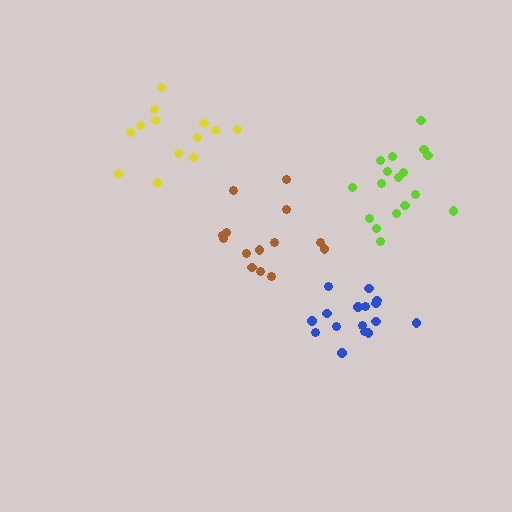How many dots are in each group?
Group 1: 14 dots, Group 2: 16 dots, Group 3: 13 dots, Group 4: 17 dots (60 total).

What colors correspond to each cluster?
The clusters are colored: brown, blue, yellow, lime.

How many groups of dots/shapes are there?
There are 4 groups.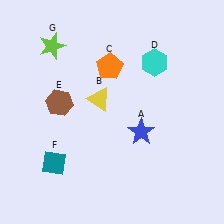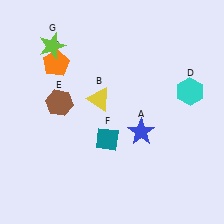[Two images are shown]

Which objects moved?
The objects that moved are: the orange pentagon (C), the cyan hexagon (D), the teal diamond (F).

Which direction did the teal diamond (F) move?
The teal diamond (F) moved right.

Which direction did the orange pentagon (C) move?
The orange pentagon (C) moved left.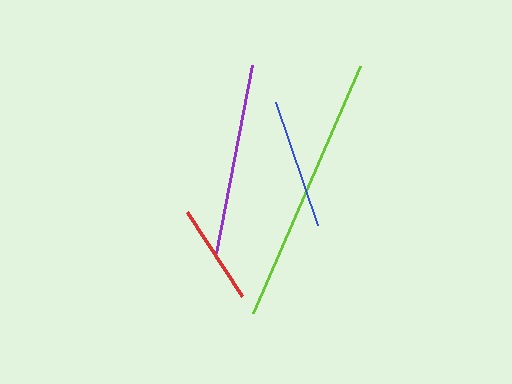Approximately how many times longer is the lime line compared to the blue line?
The lime line is approximately 2.1 times the length of the blue line.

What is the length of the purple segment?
The purple segment is approximately 191 pixels long.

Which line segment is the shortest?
The red line is the shortest at approximately 101 pixels.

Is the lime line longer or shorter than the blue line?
The lime line is longer than the blue line.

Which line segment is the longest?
The lime line is the longest at approximately 270 pixels.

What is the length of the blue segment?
The blue segment is approximately 130 pixels long.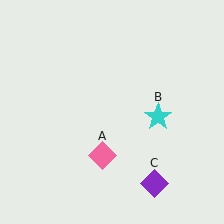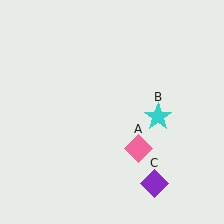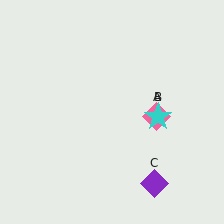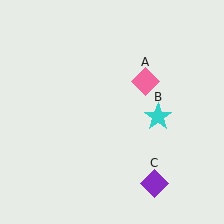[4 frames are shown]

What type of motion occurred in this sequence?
The pink diamond (object A) rotated counterclockwise around the center of the scene.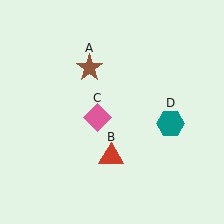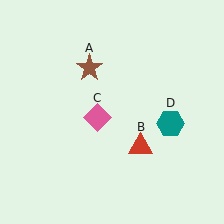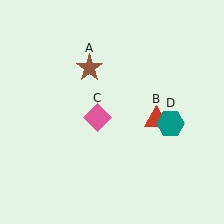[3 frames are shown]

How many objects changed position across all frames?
1 object changed position: red triangle (object B).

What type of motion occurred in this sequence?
The red triangle (object B) rotated counterclockwise around the center of the scene.